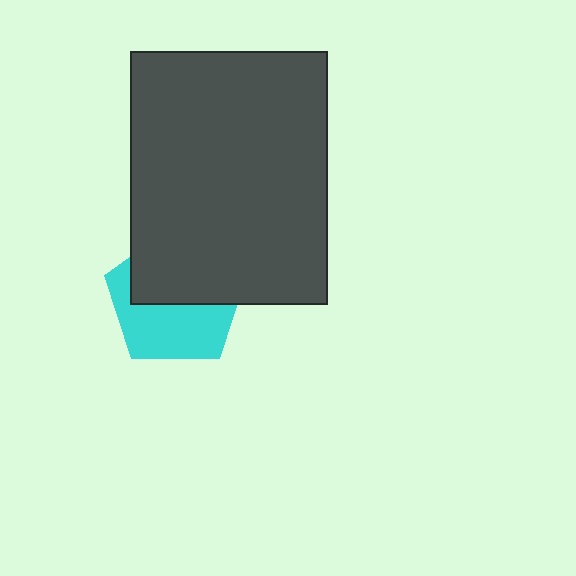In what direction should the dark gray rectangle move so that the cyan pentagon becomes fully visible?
The dark gray rectangle should move up. That is the shortest direction to clear the overlap and leave the cyan pentagon fully visible.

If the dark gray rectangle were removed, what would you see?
You would see the complete cyan pentagon.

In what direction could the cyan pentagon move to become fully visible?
The cyan pentagon could move down. That would shift it out from behind the dark gray rectangle entirely.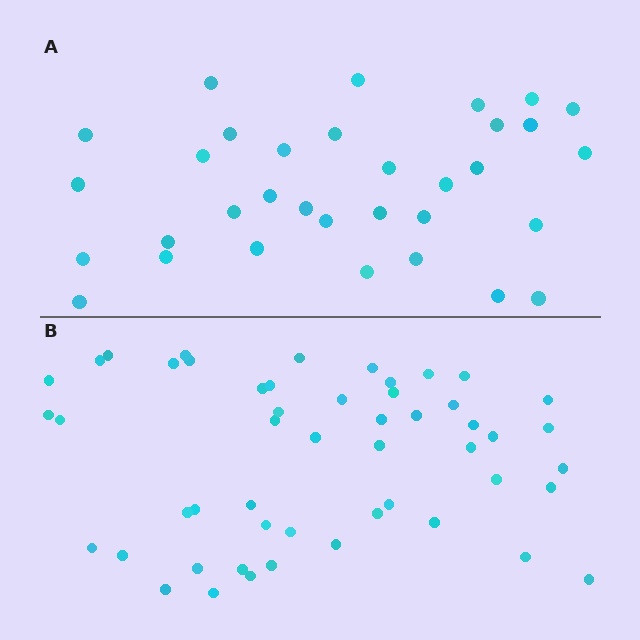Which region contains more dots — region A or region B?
Region B (the bottom region) has more dots.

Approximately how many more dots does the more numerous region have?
Region B has approximately 20 more dots than region A.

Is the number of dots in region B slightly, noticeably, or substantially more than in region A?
Region B has substantially more. The ratio is roughly 1.5 to 1.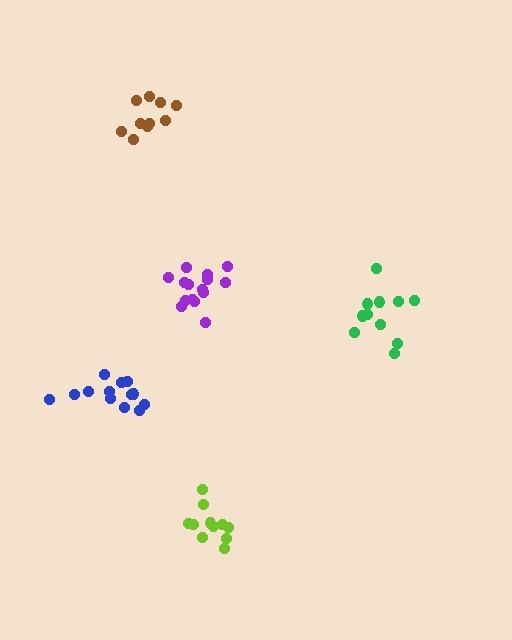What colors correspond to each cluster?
The clusters are colored: blue, green, purple, brown, lime.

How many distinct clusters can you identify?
There are 5 distinct clusters.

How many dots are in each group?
Group 1: 13 dots, Group 2: 11 dots, Group 3: 15 dots, Group 4: 10 dots, Group 5: 11 dots (60 total).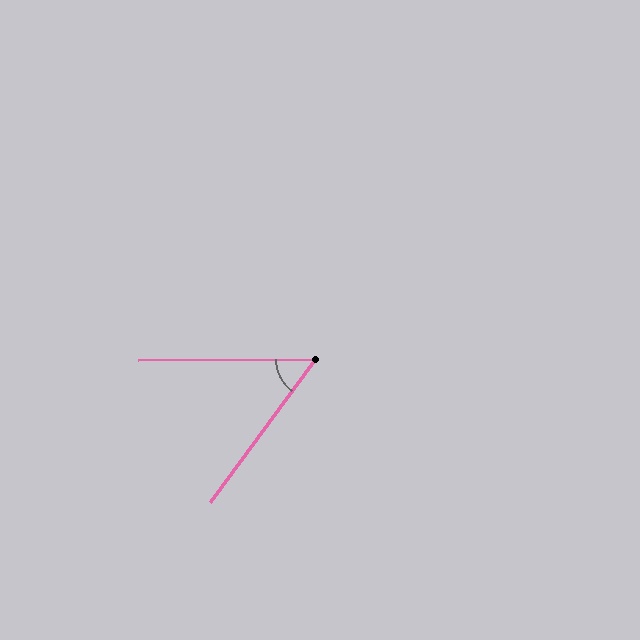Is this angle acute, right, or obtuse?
It is acute.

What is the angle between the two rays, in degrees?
Approximately 53 degrees.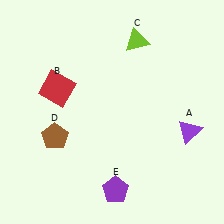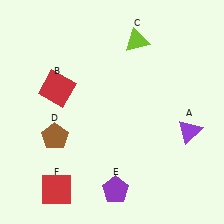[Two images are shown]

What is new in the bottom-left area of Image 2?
A red square (F) was added in the bottom-left area of Image 2.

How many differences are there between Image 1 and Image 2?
There is 1 difference between the two images.